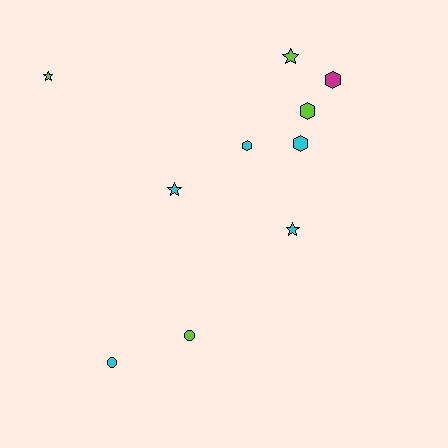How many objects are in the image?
There are 10 objects.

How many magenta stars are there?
There are no magenta stars.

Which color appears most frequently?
Cyan, with 5 objects.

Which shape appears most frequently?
Hexagon, with 4 objects.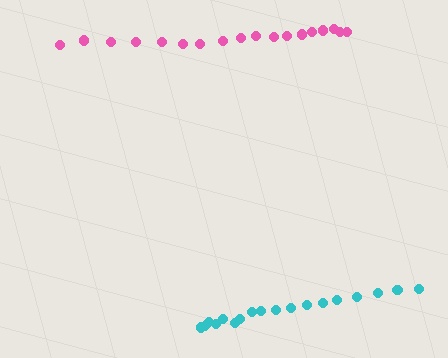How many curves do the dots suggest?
There are 2 distinct paths.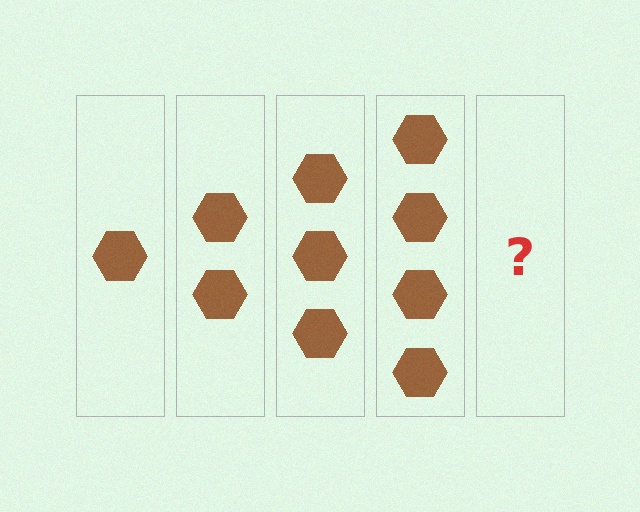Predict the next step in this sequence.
The next step is 5 hexagons.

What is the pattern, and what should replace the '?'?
The pattern is that each step adds one more hexagon. The '?' should be 5 hexagons.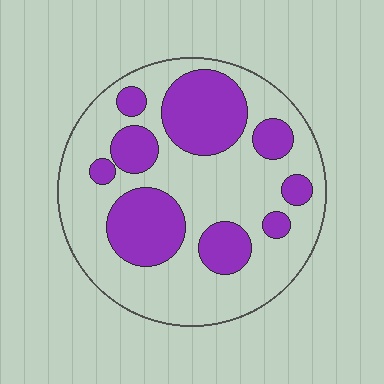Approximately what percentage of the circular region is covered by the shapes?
Approximately 35%.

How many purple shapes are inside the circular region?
9.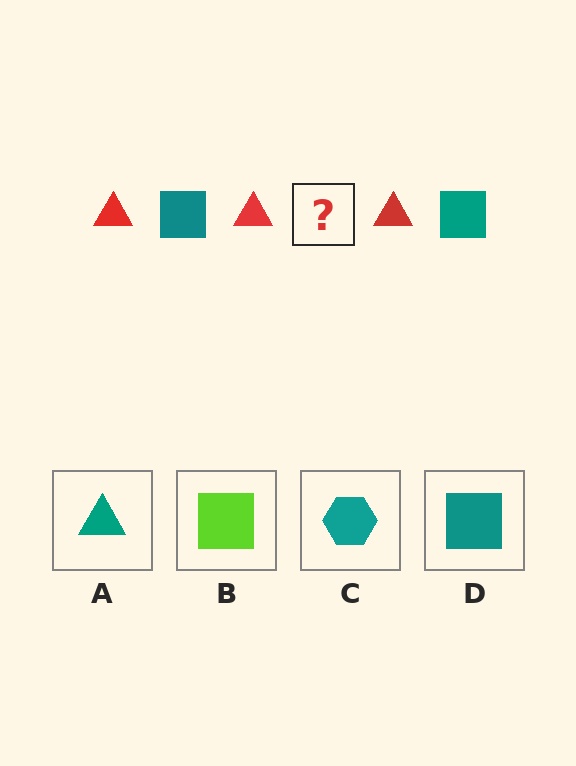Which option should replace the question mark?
Option D.